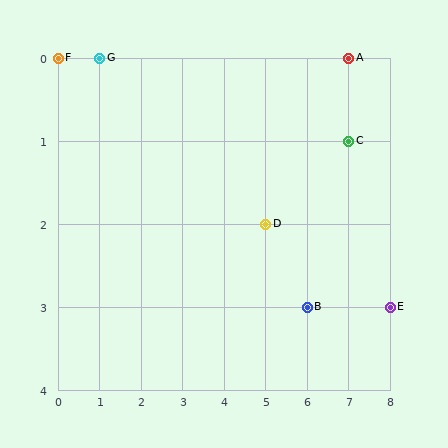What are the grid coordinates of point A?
Point A is at grid coordinates (7, 0).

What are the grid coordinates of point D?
Point D is at grid coordinates (5, 2).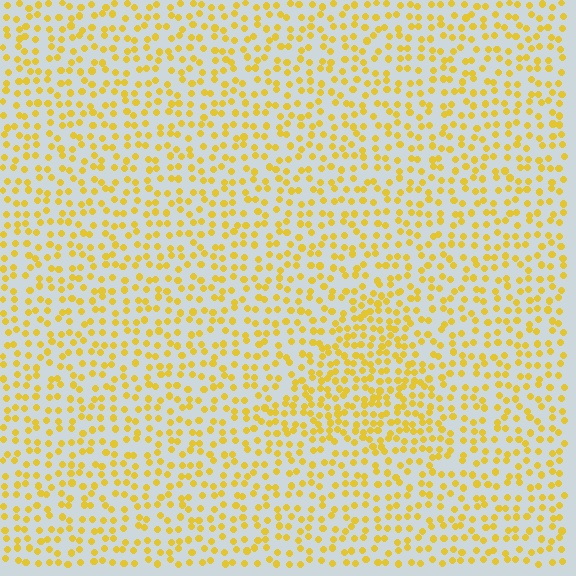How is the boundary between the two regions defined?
The boundary is defined by a change in element density (approximately 1.6x ratio). All elements are the same color, size, and shape.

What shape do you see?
I see a triangle.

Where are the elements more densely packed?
The elements are more densely packed inside the triangle boundary.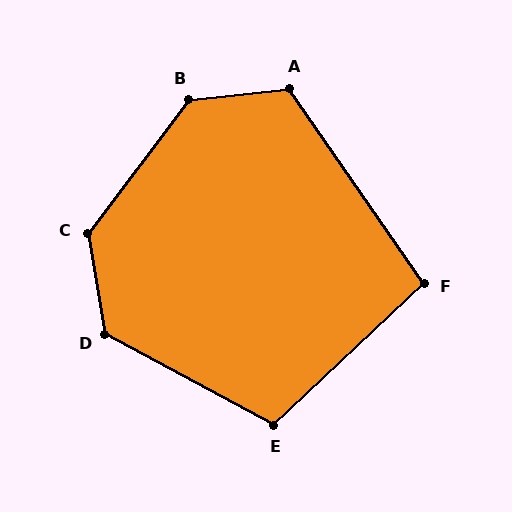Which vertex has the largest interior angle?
B, at approximately 133 degrees.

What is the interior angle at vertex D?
Approximately 128 degrees (obtuse).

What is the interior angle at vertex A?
Approximately 119 degrees (obtuse).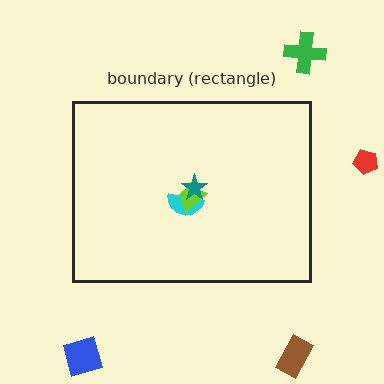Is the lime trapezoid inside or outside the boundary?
Inside.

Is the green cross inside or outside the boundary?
Outside.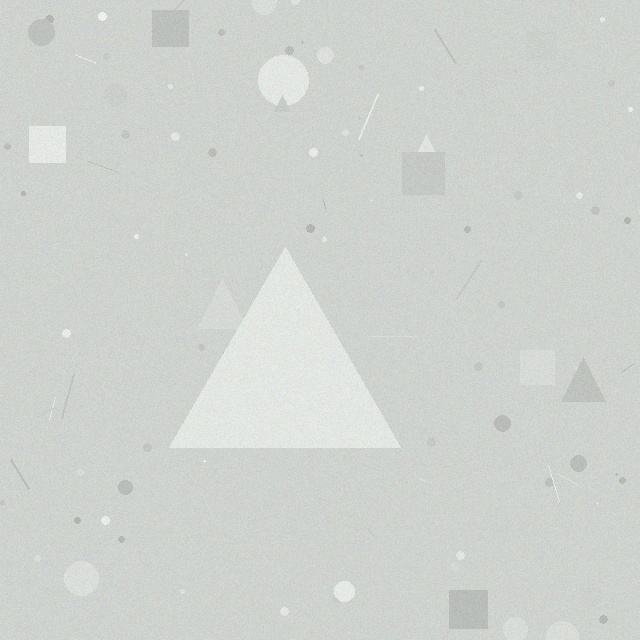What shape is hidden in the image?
A triangle is hidden in the image.